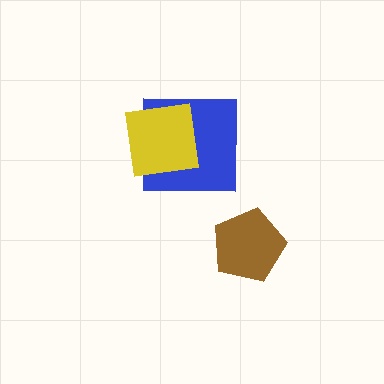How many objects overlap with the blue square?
1 object overlaps with the blue square.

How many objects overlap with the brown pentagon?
0 objects overlap with the brown pentagon.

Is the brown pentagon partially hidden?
No, no other shape covers it.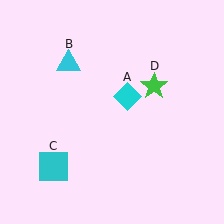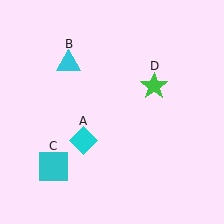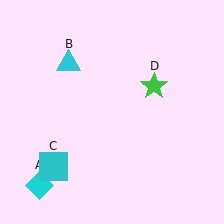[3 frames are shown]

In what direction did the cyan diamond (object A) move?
The cyan diamond (object A) moved down and to the left.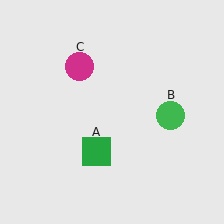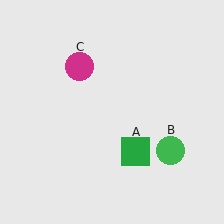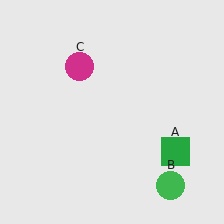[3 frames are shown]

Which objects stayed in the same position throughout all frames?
Magenta circle (object C) remained stationary.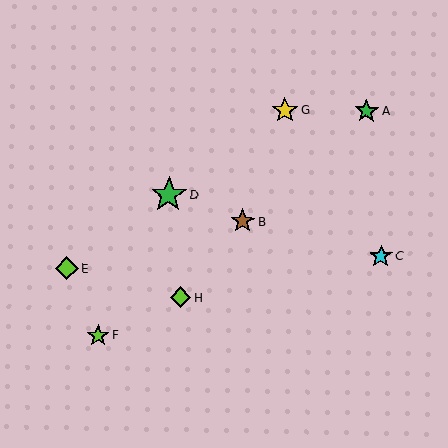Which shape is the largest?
The green star (labeled D) is the largest.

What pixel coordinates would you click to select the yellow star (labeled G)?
Click at (285, 110) to select the yellow star G.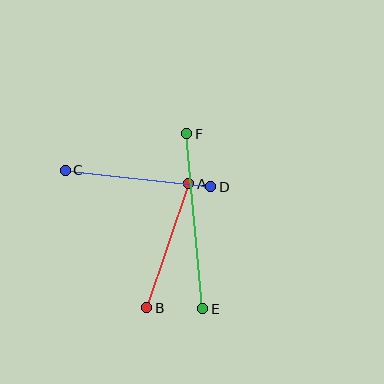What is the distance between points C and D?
The distance is approximately 146 pixels.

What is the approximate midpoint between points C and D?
The midpoint is at approximately (138, 179) pixels.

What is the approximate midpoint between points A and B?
The midpoint is at approximately (168, 246) pixels.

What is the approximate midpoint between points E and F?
The midpoint is at approximately (195, 221) pixels.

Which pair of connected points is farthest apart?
Points E and F are farthest apart.